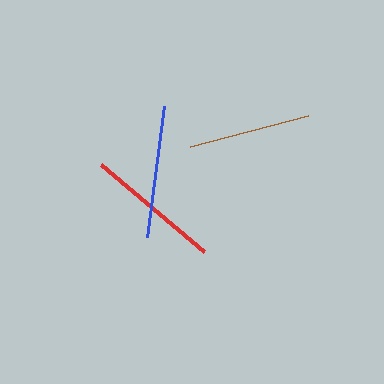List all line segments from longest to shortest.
From longest to shortest: red, blue, brown.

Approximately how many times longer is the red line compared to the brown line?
The red line is approximately 1.1 times the length of the brown line.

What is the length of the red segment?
The red segment is approximately 135 pixels long.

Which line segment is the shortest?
The brown line is the shortest at approximately 123 pixels.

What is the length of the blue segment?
The blue segment is approximately 132 pixels long.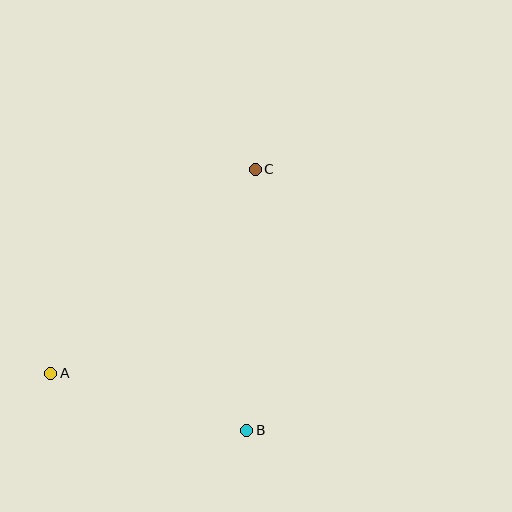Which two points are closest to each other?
Points A and B are closest to each other.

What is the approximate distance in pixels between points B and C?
The distance between B and C is approximately 261 pixels.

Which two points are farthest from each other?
Points A and C are farthest from each other.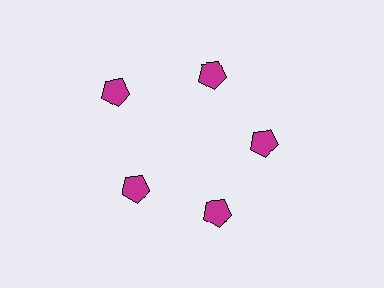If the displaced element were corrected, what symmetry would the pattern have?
It would have 5-fold rotational symmetry — the pattern would map onto itself every 72 degrees.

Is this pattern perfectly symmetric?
No. The 5 magenta pentagons are arranged in a ring, but one element near the 10 o'clock position is pushed outward from the center, breaking the 5-fold rotational symmetry.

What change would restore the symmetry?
The symmetry would be restored by moving it inward, back onto the ring so that all 5 pentagons sit at equal angles and equal distance from the center.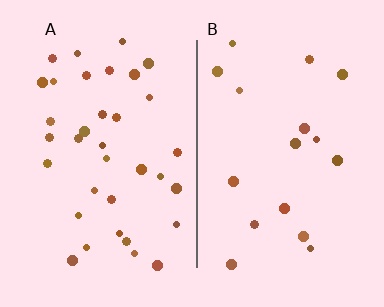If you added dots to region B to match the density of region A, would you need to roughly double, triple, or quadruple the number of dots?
Approximately double.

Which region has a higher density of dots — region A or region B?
A (the left).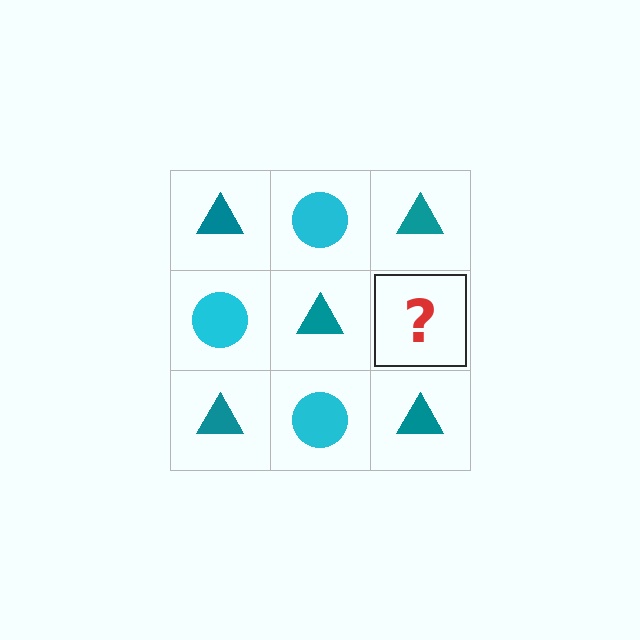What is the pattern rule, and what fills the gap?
The rule is that it alternates teal triangle and cyan circle in a checkerboard pattern. The gap should be filled with a cyan circle.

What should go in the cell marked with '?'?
The missing cell should contain a cyan circle.